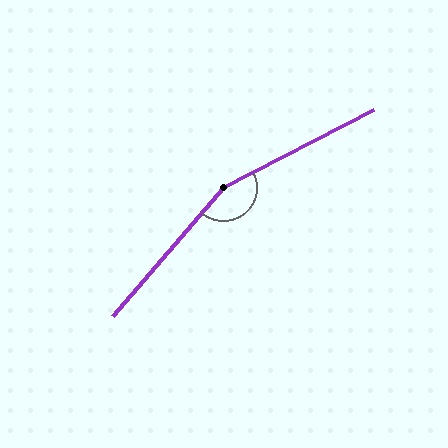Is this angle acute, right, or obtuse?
It is obtuse.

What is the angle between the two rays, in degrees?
Approximately 158 degrees.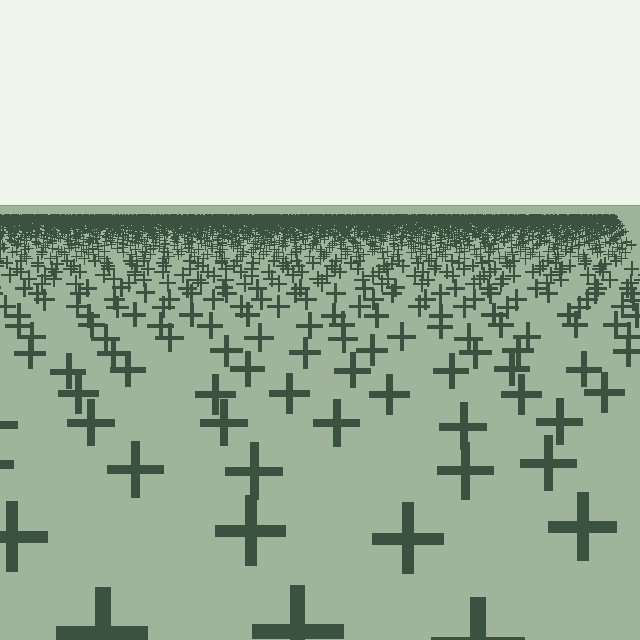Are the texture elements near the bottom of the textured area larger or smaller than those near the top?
Larger. Near the bottom, elements are closer to the viewer and appear at a bigger on-screen size.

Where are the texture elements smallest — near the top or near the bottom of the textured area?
Near the top.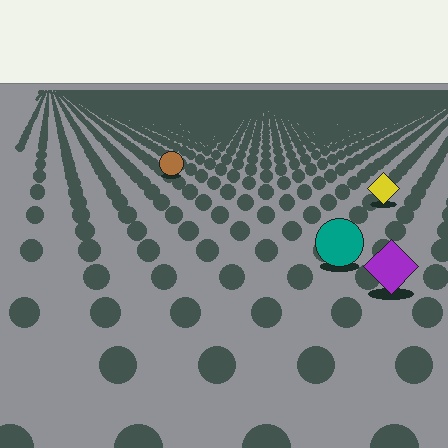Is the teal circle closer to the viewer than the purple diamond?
No. The purple diamond is closer — you can tell from the texture gradient: the ground texture is coarser near it.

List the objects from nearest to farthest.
From nearest to farthest: the purple diamond, the teal circle, the yellow diamond, the brown circle.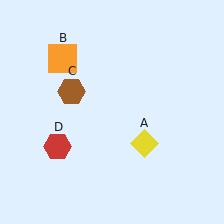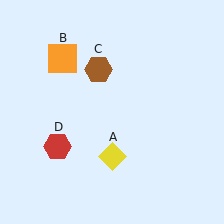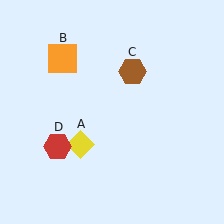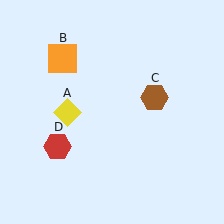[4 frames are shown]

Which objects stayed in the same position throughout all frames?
Orange square (object B) and red hexagon (object D) remained stationary.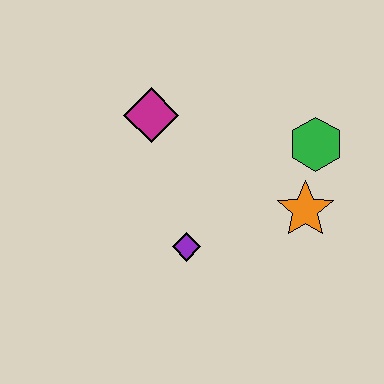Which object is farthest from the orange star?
The magenta diamond is farthest from the orange star.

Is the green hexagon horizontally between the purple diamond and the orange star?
No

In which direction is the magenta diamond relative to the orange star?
The magenta diamond is to the left of the orange star.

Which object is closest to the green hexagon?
The orange star is closest to the green hexagon.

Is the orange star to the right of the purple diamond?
Yes